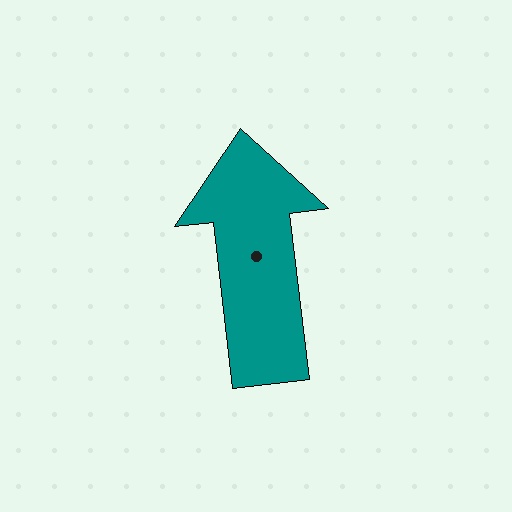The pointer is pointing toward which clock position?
Roughly 12 o'clock.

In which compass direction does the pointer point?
North.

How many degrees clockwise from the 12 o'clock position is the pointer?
Approximately 353 degrees.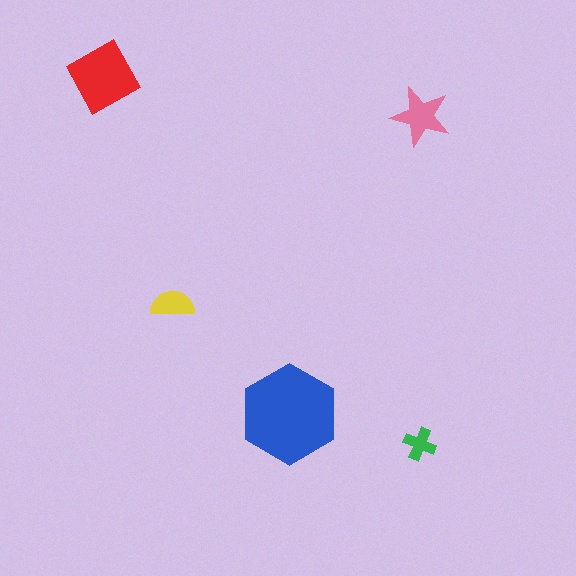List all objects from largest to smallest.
The blue hexagon, the red diamond, the pink star, the yellow semicircle, the green cross.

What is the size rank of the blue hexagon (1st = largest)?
1st.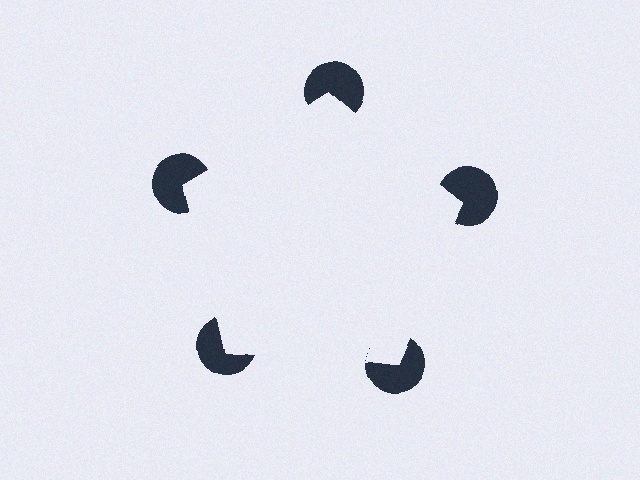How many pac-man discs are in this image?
There are 5 — one at each vertex of the illusory pentagon.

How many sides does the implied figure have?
5 sides.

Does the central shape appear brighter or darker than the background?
It typically appears slightly brighter than the background, even though no actual brightness change is drawn.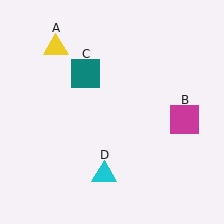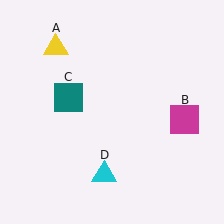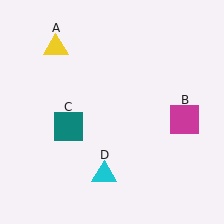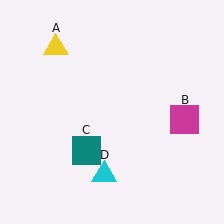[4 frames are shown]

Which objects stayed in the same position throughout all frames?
Yellow triangle (object A) and magenta square (object B) and cyan triangle (object D) remained stationary.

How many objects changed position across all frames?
1 object changed position: teal square (object C).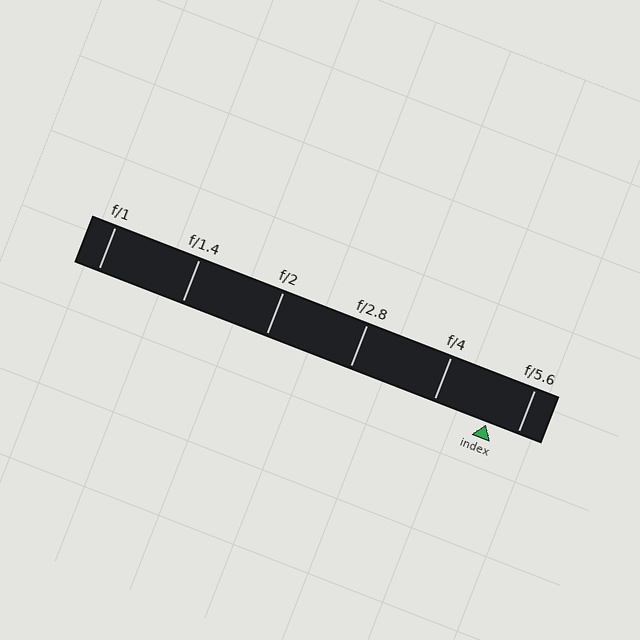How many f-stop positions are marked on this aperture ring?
There are 6 f-stop positions marked.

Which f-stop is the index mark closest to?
The index mark is closest to f/5.6.